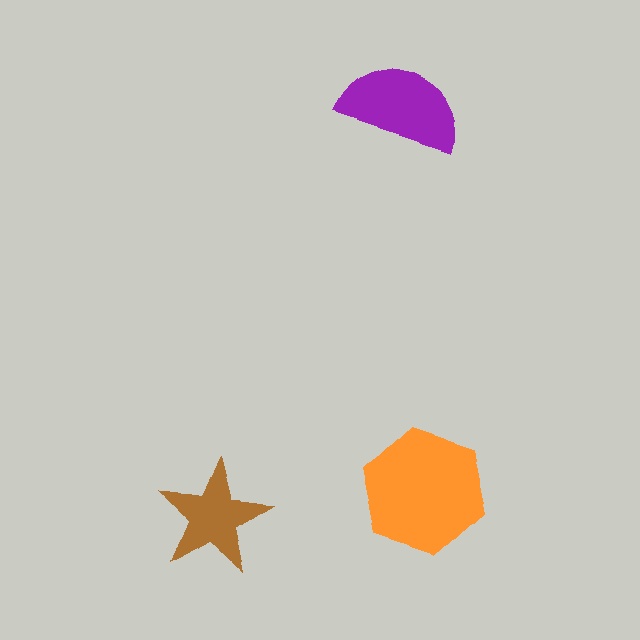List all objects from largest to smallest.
The orange hexagon, the purple semicircle, the brown star.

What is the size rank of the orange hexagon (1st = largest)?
1st.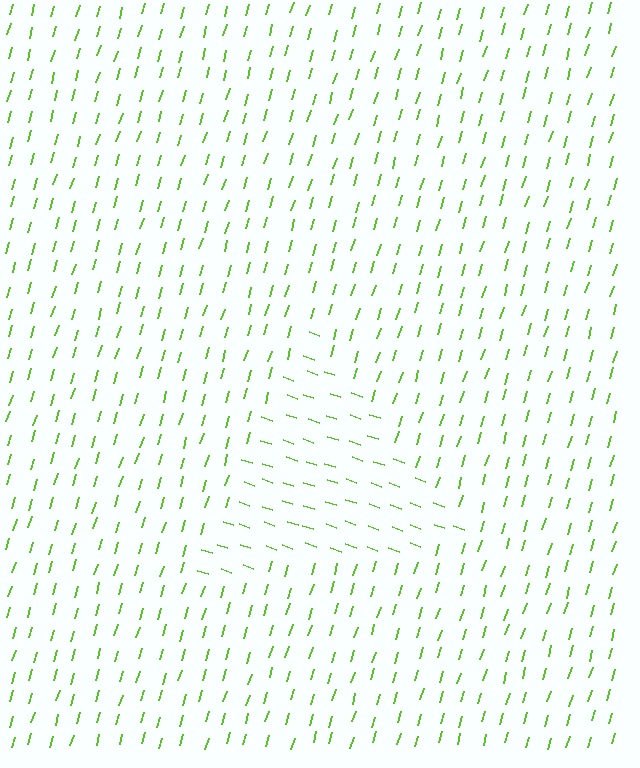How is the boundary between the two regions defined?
The boundary is defined purely by a change in line orientation (approximately 88 degrees difference). All lines are the same color and thickness.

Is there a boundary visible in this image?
Yes, there is a texture boundary formed by a change in line orientation.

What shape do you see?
I see a triangle.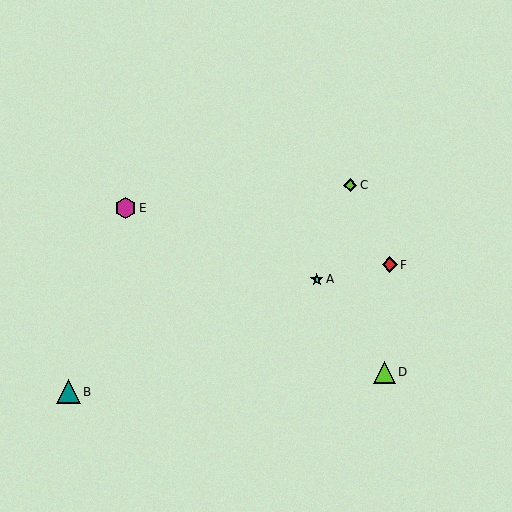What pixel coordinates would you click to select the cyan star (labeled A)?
Click at (317, 279) to select the cyan star A.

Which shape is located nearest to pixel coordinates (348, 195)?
The lime diamond (labeled C) at (350, 185) is nearest to that location.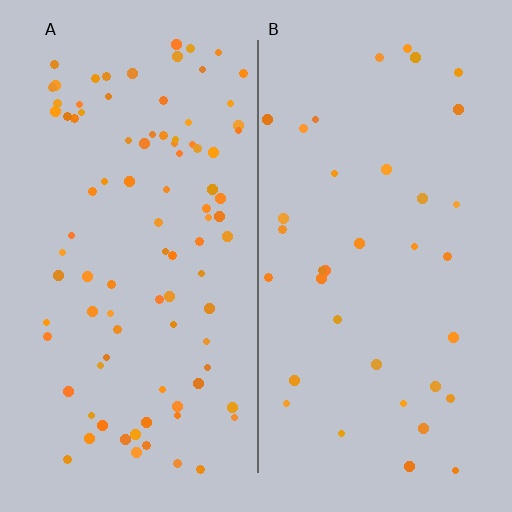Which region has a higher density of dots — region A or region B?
A (the left).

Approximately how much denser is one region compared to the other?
Approximately 2.5× — region A over region B.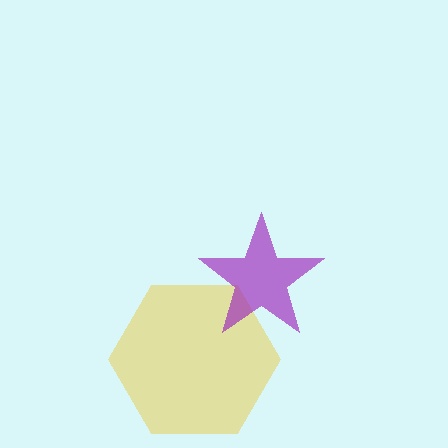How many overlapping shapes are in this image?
There are 2 overlapping shapes in the image.